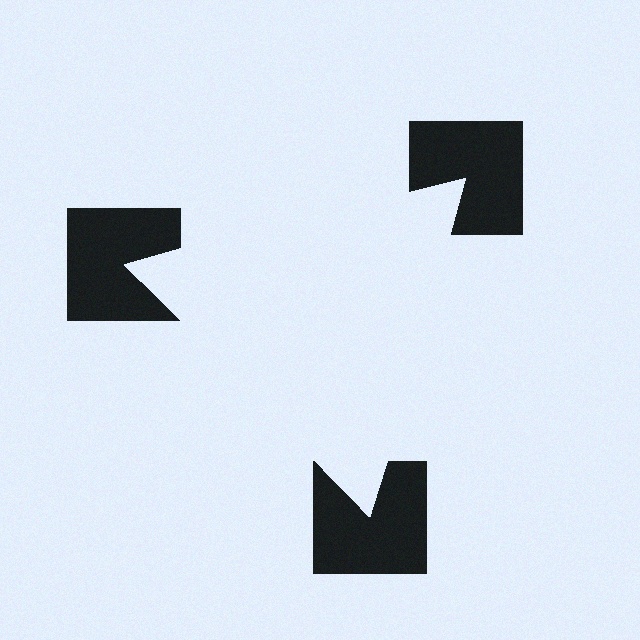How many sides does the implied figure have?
3 sides.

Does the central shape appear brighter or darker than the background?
It typically appears slightly brighter than the background, even though no actual brightness change is drawn.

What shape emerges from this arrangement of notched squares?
An illusory triangle — its edges are inferred from the aligned wedge cuts in the notched squares, not physically drawn.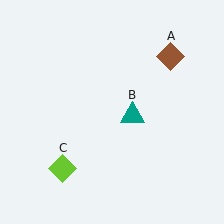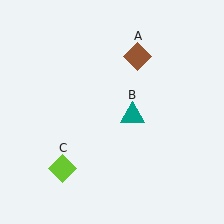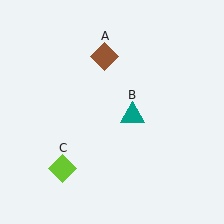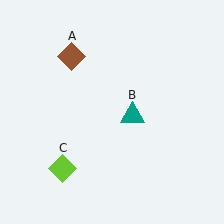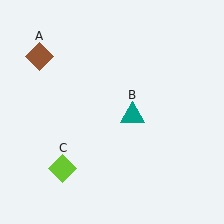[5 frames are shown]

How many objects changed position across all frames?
1 object changed position: brown diamond (object A).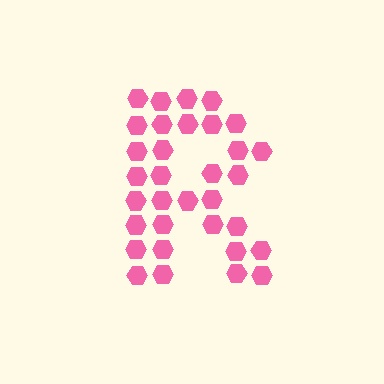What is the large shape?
The large shape is the letter R.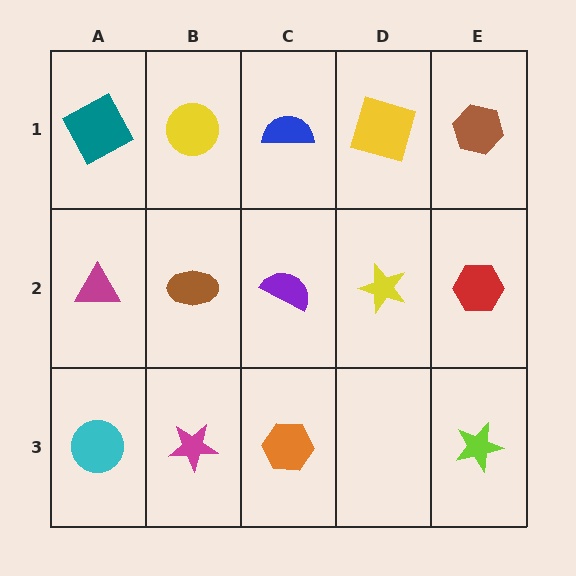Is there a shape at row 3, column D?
No, that cell is empty.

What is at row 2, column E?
A red hexagon.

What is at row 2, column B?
A brown ellipse.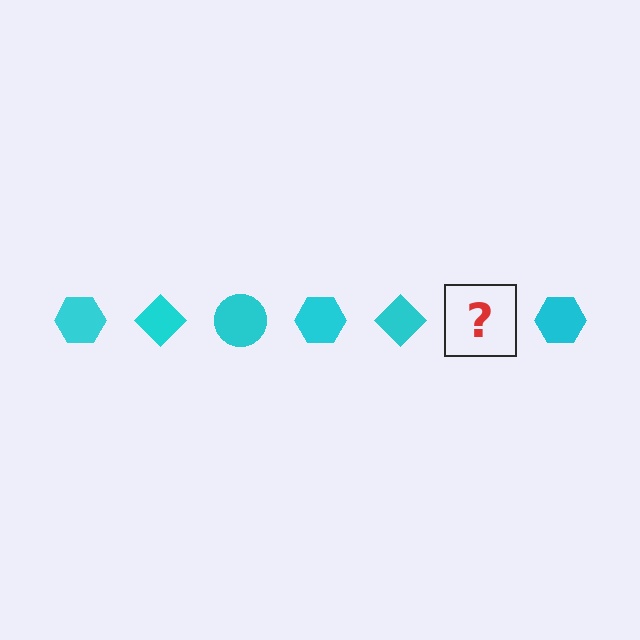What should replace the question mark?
The question mark should be replaced with a cyan circle.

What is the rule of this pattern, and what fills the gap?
The rule is that the pattern cycles through hexagon, diamond, circle shapes in cyan. The gap should be filled with a cyan circle.